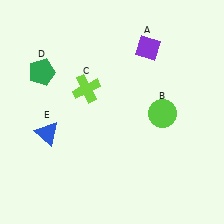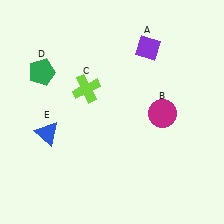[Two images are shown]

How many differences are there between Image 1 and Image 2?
There is 1 difference between the two images.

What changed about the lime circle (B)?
In Image 1, B is lime. In Image 2, it changed to magenta.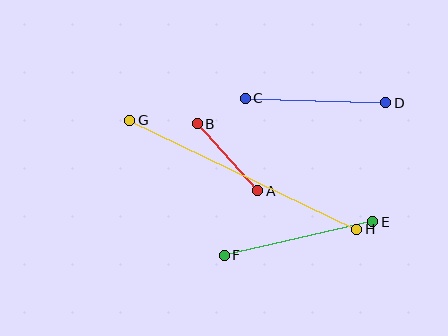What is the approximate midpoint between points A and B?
The midpoint is at approximately (227, 157) pixels.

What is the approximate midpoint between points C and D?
The midpoint is at approximately (315, 100) pixels.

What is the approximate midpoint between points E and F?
The midpoint is at approximately (299, 239) pixels.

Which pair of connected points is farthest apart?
Points G and H are farthest apart.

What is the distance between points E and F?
The distance is approximately 152 pixels.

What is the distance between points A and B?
The distance is approximately 90 pixels.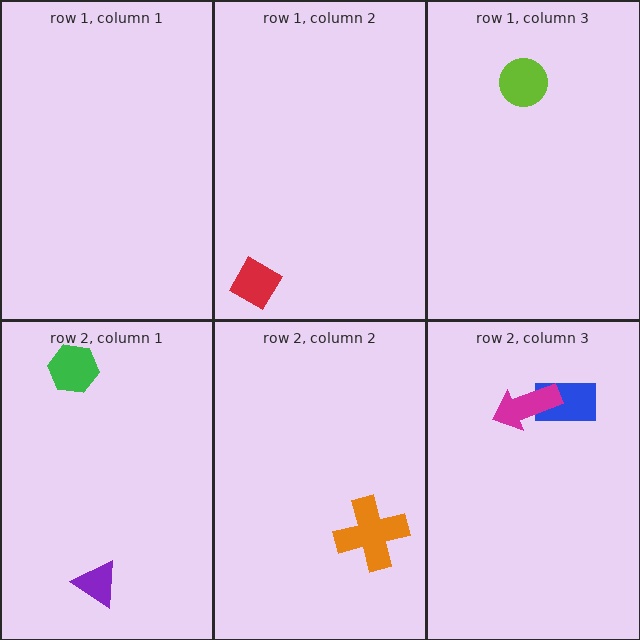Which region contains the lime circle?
The row 1, column 3 region.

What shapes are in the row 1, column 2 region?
The red diamond.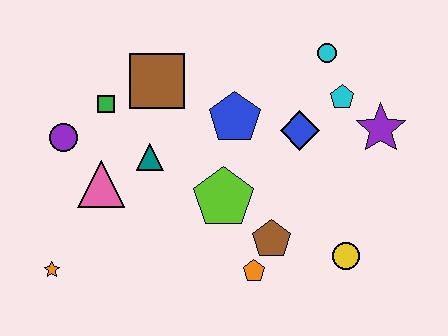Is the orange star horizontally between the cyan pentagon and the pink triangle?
No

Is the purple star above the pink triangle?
Yes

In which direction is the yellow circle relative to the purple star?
The yellow circle is below the purple star.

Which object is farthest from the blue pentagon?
The orange star is farthest from the blue pentagon.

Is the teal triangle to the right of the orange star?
Yes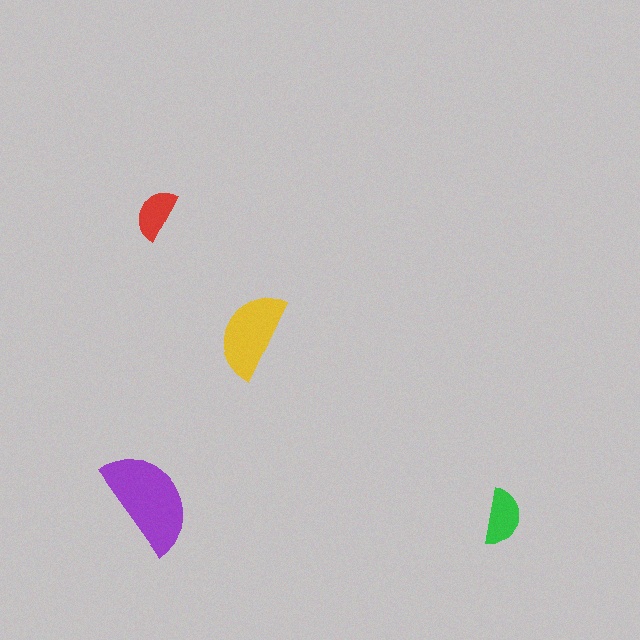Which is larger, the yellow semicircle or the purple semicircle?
The purple one.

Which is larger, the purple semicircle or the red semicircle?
The purple one.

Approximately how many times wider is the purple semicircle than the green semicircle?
About 2 times wider.